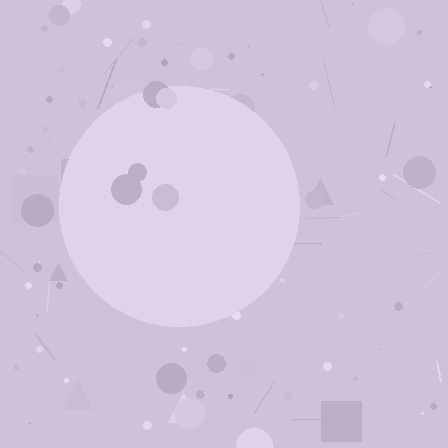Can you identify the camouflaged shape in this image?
The camouflaged shape is a circle.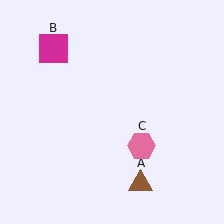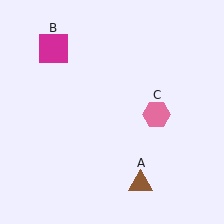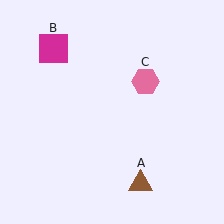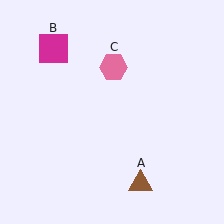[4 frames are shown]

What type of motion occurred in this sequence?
The pink hexagon (object C) rotated counterclockwise around the center of the scene.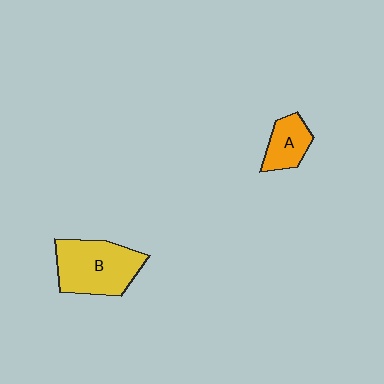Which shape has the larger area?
Shape B (yellow).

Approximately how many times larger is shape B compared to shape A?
Approximately 2.1 times.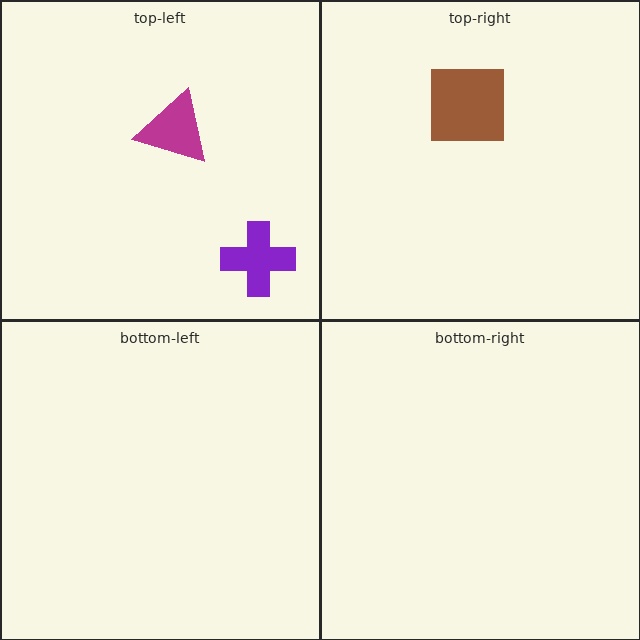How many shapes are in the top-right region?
1.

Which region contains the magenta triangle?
The top-left region.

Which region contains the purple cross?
The top-left region.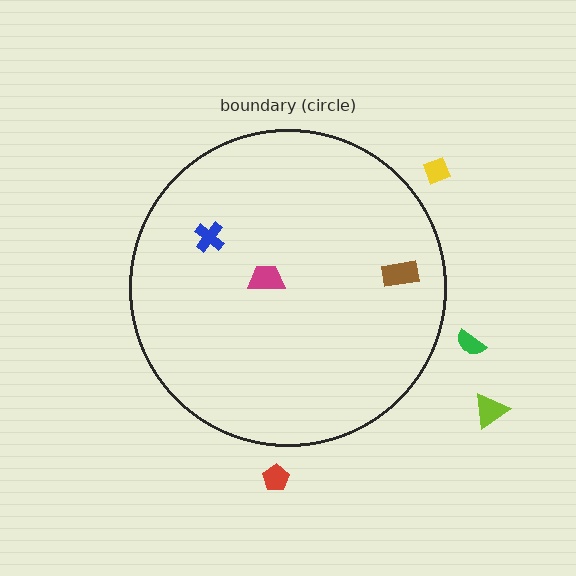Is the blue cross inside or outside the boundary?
Inside.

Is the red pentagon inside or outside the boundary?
Outside.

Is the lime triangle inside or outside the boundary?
Outside.